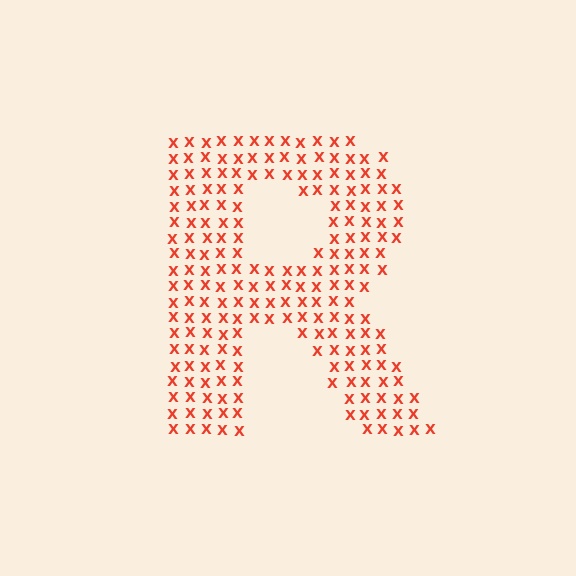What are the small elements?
The small elements are letter X's.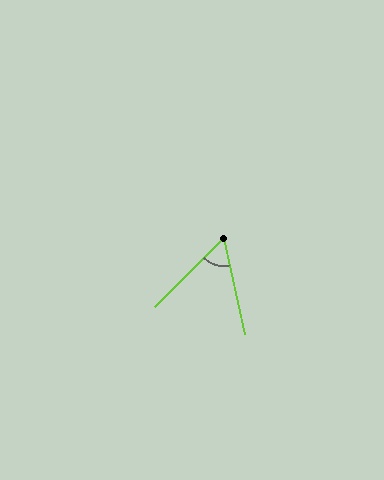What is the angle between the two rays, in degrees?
Approximately 57 degrees.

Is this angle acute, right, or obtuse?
It is acute.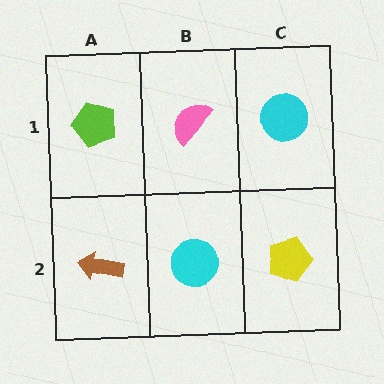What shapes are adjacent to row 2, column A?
A lime pentagon (row 1, column A), a cyan circle (row 2, column B).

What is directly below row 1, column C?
A yellow pentagon.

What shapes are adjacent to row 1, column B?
A cyan circle (row 2, column B), a lime pentagon (row 1, column A), a cyan circle (row 1, column C).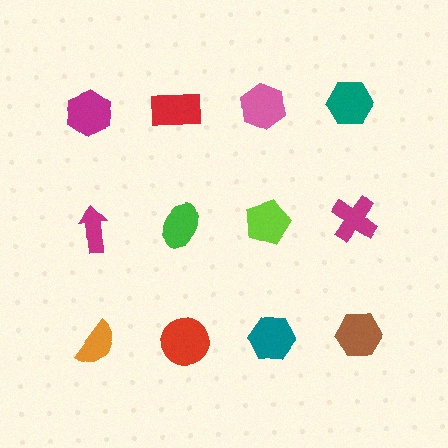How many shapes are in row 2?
4 shapes.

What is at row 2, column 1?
A magenta arrow.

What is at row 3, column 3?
A teal hexagon.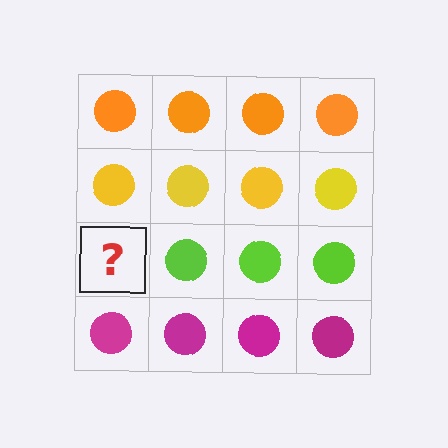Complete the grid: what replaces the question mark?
The question mark should be replaced with a lime circle.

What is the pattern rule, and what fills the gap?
The rule is that each row has a consistent color. The gap should be filled with a lime circle.